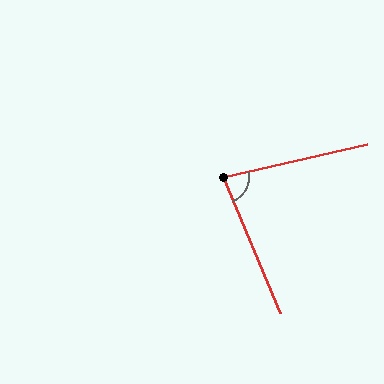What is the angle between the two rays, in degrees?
Approximately 81 degrees.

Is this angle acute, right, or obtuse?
It is acute.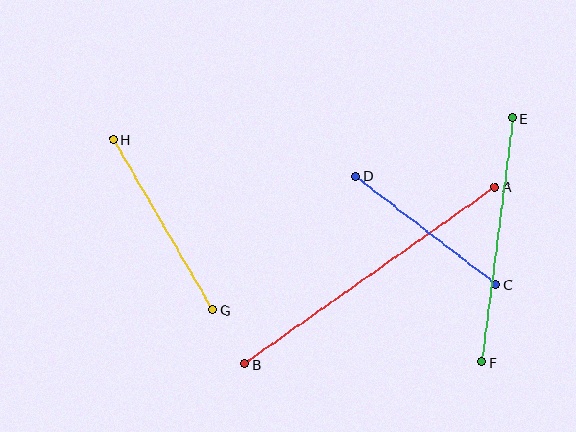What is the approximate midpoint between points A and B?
The midpoint is at approximately (370, 275) pixels.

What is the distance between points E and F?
The distance is approximately 246 pixels.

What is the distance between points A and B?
The distance is approximately 307 pixels.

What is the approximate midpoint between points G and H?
The midpoint is at approximately (163, 224) pixels.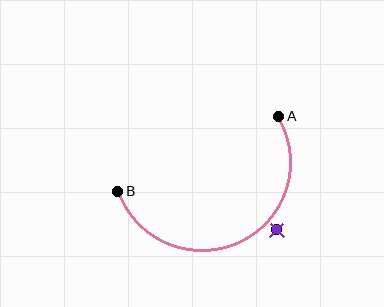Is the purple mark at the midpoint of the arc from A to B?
No — the purple mark does not lie on the arc at all. It sits slightly outside the curve.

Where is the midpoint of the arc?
The arc midpoint is the point on the curve farthest from the straight line joining A and B. It sits below that line.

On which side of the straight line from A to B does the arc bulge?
The arc bulges below the straight line connecting A and B.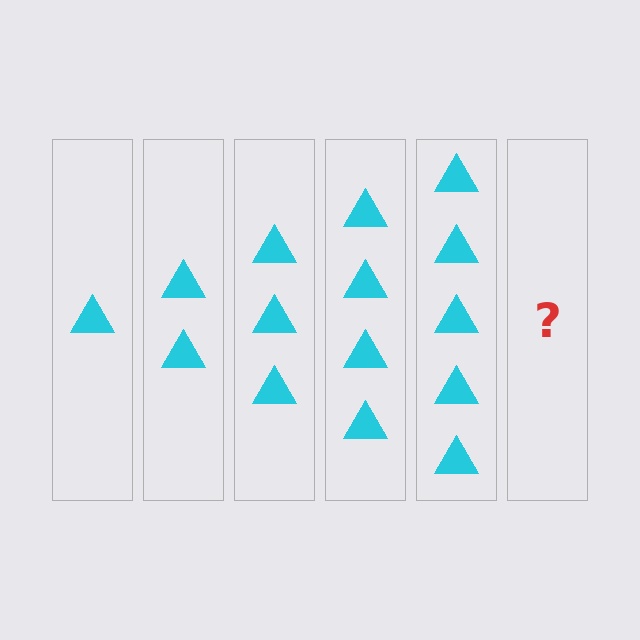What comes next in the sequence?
The next element should be 6 triangles.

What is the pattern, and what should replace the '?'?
The pattern is that each step adds one more triangle. The '?' should be 6 triangles.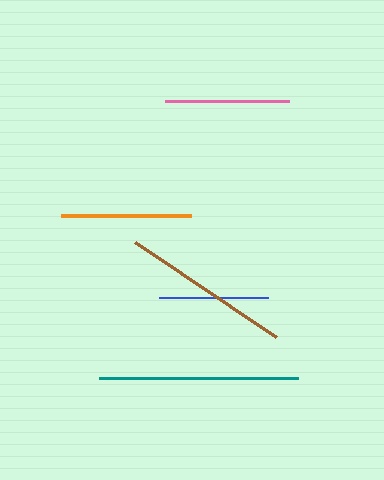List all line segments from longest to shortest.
From longest to shortest: teal, brown, orange, pink, blue.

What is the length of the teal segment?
The teal segment is approximately 198 pixels long.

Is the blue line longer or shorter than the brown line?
The brown line is longer than the blue line.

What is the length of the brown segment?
The brown segment is approximately 170 pixels long.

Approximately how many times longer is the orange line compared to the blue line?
The orange line is approximately 1.2 times the length of the blue line.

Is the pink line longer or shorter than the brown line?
The brown line is longer than the pink line.